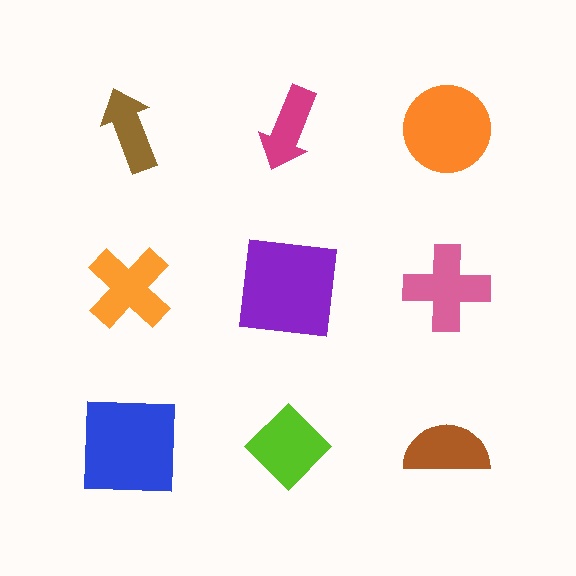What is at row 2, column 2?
A purple square.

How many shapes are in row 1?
3 shapes.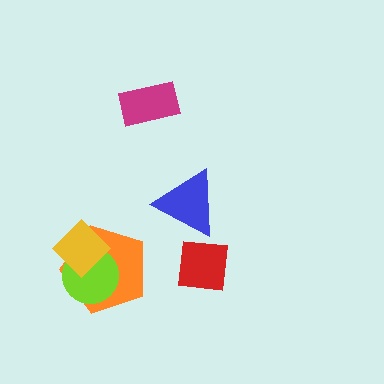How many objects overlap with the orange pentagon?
2 objects overlap with the orange pentagon.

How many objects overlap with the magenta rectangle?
0 objects overlap with the magenta rectangle.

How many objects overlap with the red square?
0 objects overlap with the red square.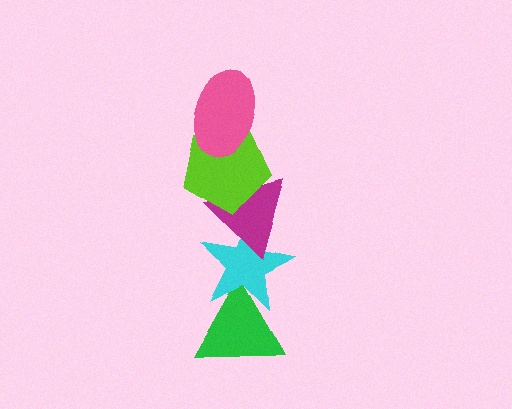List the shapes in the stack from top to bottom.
From top to bottom: the pink ellipse, the lime pentagon, the magenta triangle, the cyan star, the green triangle.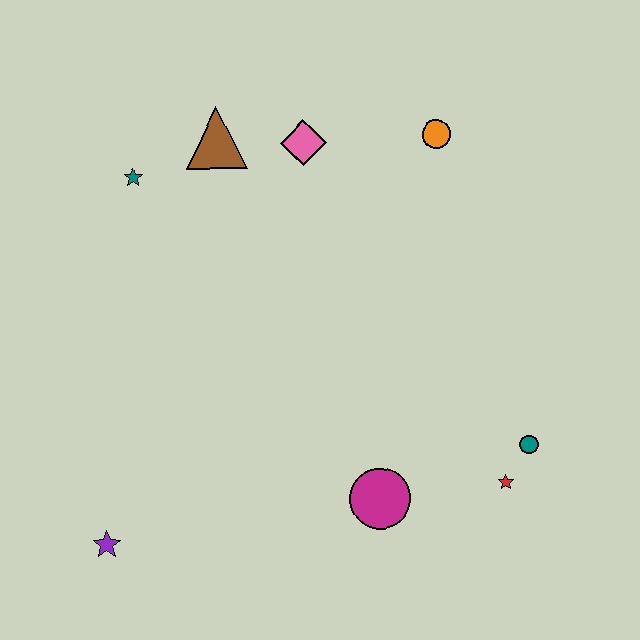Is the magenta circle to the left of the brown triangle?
No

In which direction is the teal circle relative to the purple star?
The teal circle is to the right of the purple star.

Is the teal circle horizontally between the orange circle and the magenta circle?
No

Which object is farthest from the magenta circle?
The teal star is farthest from the magenta circle.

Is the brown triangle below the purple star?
No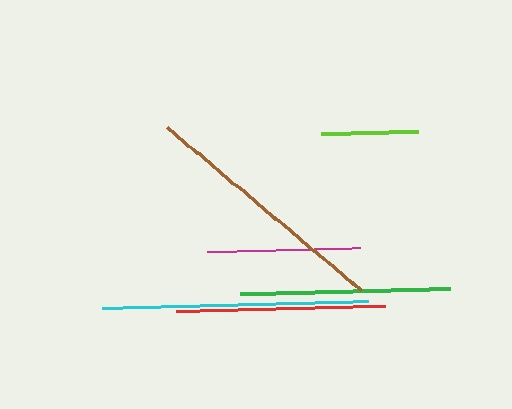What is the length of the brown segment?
The brown segment is approximately 254 pixels long.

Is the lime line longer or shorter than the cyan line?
The cyan line is longer than the lime line.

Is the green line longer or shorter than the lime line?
The green line is longer than the lime line.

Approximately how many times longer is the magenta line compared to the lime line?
The magenta line is approximately 1.6 times the length of the lime line.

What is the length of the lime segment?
The lime segment is approximately 97 pixels long.